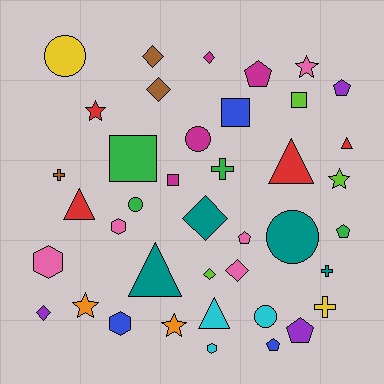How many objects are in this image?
There are 40 objects.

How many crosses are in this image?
There are 4 crosses.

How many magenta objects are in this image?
There are 4 magenta objects.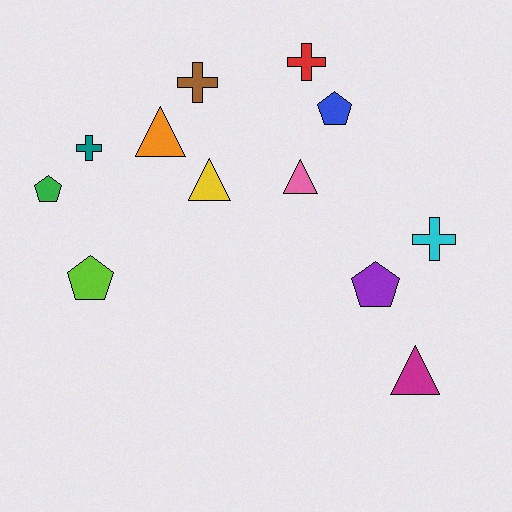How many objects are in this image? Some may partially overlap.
There are 12 objects.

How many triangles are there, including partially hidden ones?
There are 4 triangles.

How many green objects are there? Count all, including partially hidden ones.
There is 1 green object.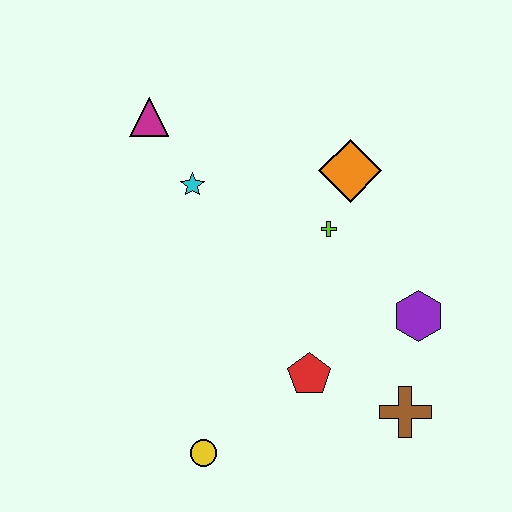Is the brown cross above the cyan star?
No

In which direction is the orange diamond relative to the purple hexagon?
The orange diamond is above the purple hexagon.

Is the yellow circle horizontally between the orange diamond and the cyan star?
Yes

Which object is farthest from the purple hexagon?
The magenta triangle is farthest from the purple hexagon.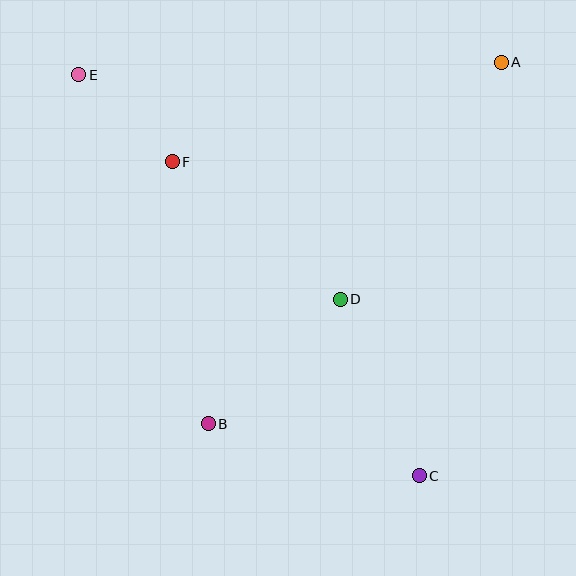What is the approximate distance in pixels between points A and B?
The distance between A and B is approximately 465 pixels.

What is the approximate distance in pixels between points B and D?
The distance between B and D is approximately 181 pixels.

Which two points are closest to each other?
Points E and F are closest to each other.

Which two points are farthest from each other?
Points C and E are farthest from each other.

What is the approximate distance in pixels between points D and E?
The distance between D and E is approximately 345 pixels.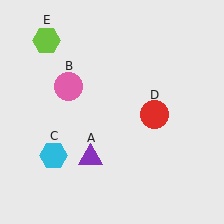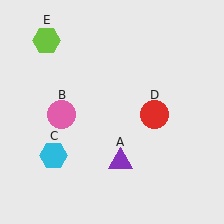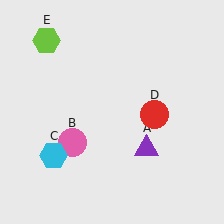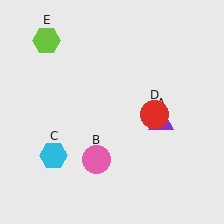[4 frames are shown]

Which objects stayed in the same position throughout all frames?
Cyan hexagon (object C) and red circle (object D) and lime hexagon (object E) remained stationary.